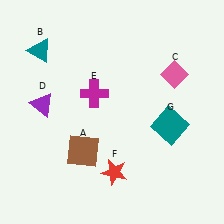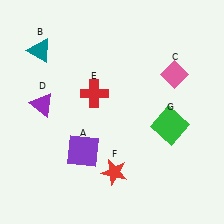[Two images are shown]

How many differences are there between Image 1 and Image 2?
There are 3 differences between the two images.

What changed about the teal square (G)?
In Image 1, G is teal. In Image 2, it changed to green.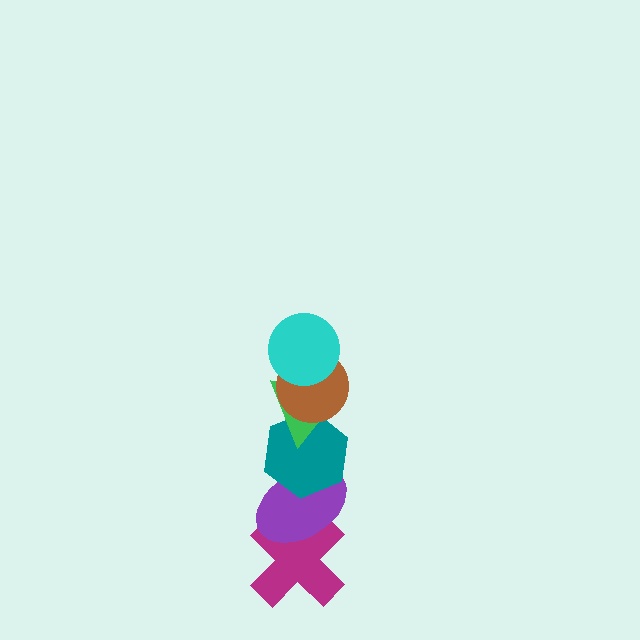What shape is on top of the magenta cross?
The purple ellipse is on top of the magenta cross.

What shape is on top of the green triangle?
The brown circle is on top of the green triangle.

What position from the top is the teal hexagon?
The teal hexagon is 4th from the top.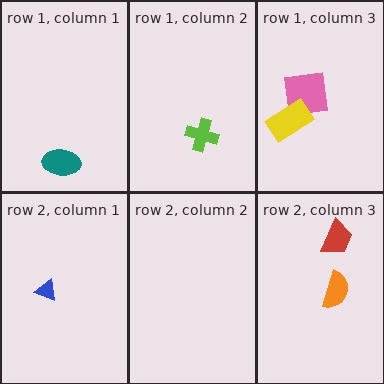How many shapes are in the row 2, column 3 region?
2.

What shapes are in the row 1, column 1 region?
The teal ellipse.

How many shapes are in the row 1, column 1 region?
1.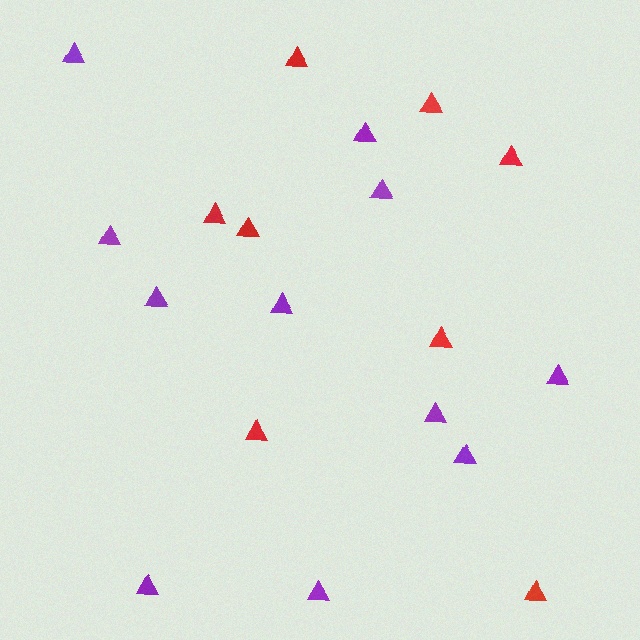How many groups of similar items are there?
There are 2 groups: one group of purple triangles (11) and one group of red triangles (8).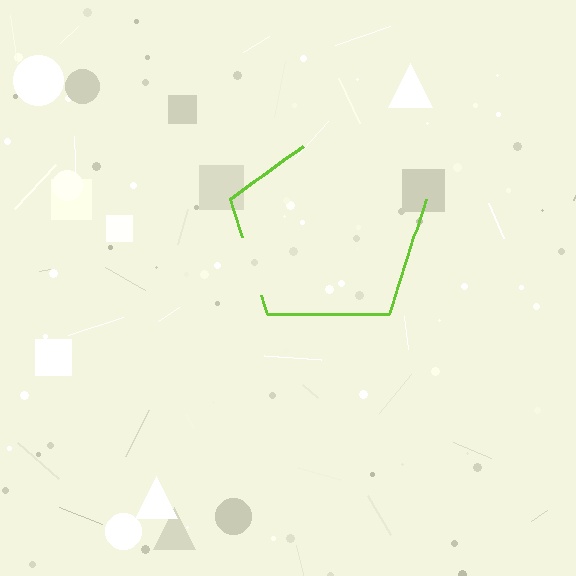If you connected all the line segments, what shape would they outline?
They would outline a pentagon.